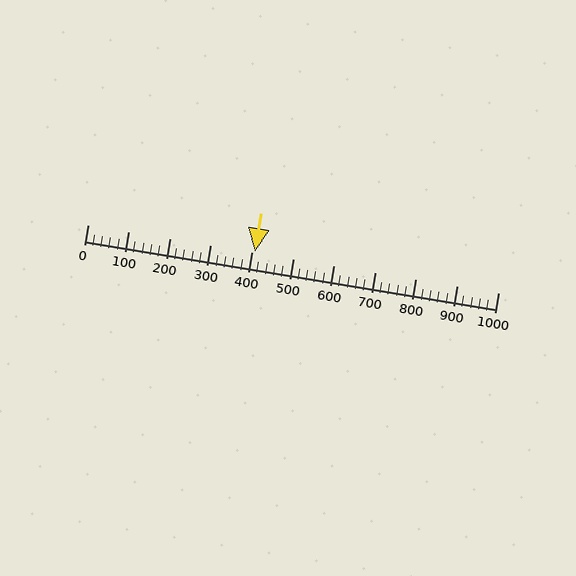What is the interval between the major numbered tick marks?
The major tick marks are spaced 100 units apart.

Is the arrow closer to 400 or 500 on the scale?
The arrow is closer to 400.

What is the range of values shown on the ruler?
The ruler shows values from 0 to 1000.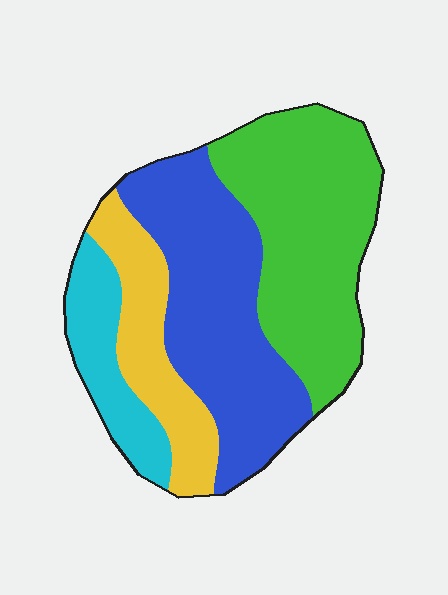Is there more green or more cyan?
Green.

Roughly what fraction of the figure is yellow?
Yellow takes up about one sixth (1/6) of the figure.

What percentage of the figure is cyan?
Cyan covers 13% of the figure.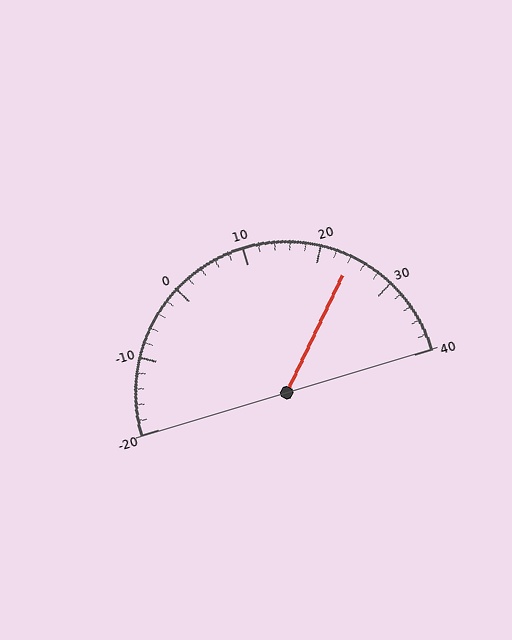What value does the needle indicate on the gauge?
The needle indicates approximately 24.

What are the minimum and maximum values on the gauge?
The gauge ranges from -20 to 40.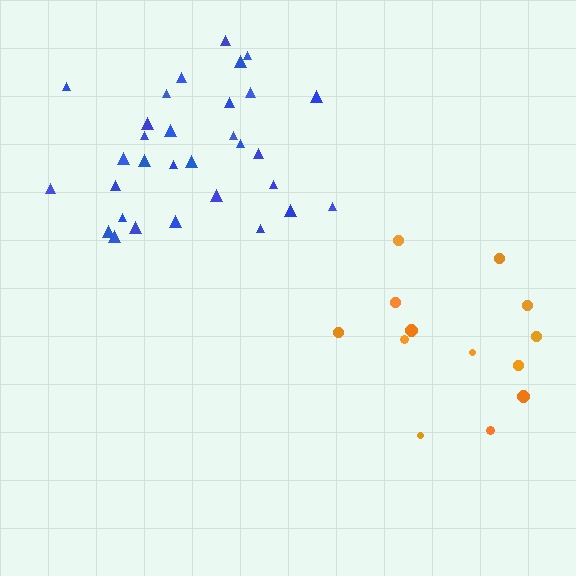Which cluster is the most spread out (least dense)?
Orange.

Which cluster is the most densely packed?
Blue.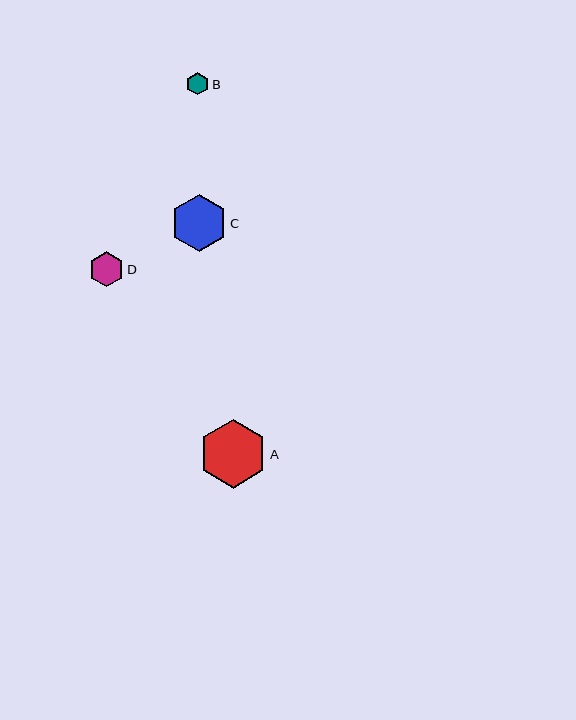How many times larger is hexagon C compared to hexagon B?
Hexagon C is approximately 2.5 times the size of hexagon B.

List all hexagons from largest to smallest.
From largest to smallest: A, C, D, B.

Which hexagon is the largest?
Hexagon A is the largest with a size of approximately 68 pixels.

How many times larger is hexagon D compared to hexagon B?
Hexagon D is approximately 1.6 times the size of hexagon B.